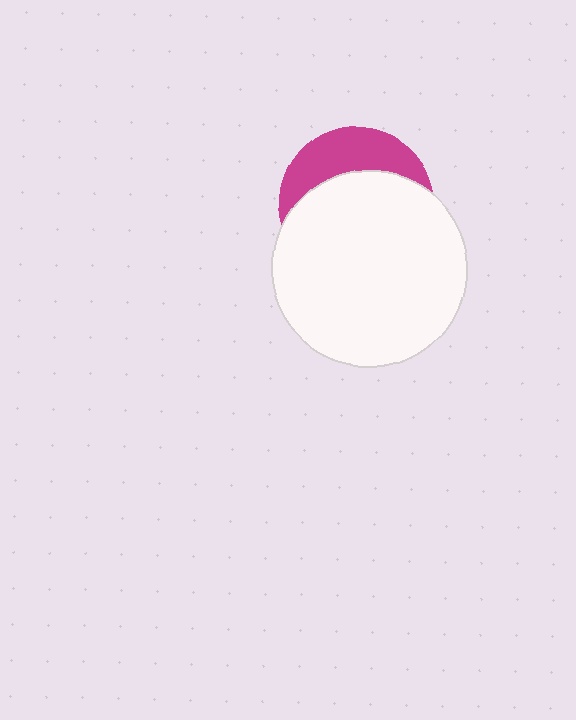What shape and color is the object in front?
The object in front is a white circle.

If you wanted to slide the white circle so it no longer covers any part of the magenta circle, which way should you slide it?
Slide it down — that is the most direct way to separate the two shapes.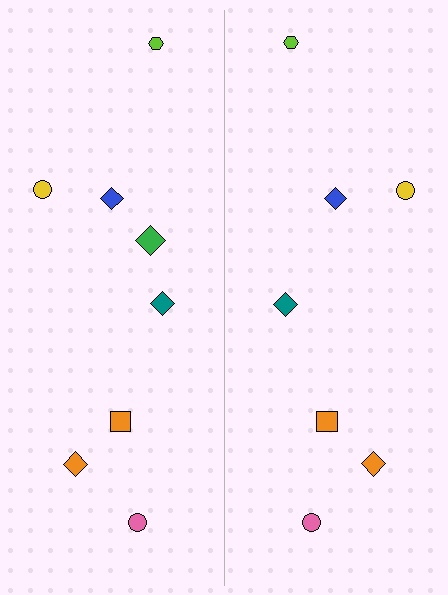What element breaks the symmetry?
A green diamond is missing from the right side.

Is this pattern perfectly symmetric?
No, the pattern is not perfectly symmetric. A green diamond is missing from the right side.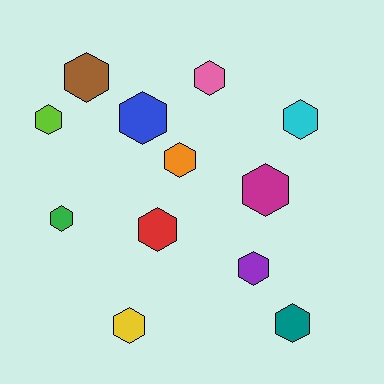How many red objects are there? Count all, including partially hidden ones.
There is 1 red object.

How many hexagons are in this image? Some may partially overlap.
There are 12 hexagons.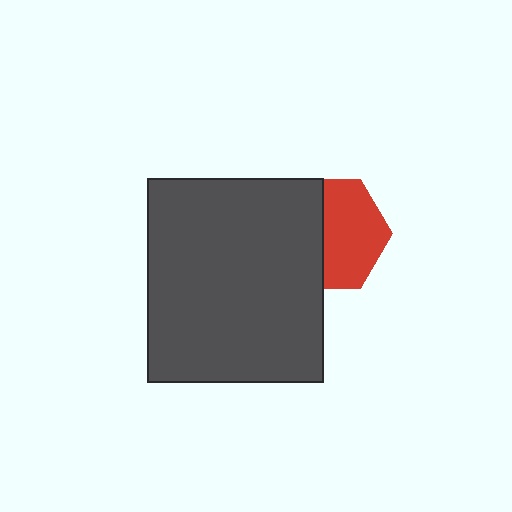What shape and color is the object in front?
The object in front is a dark gray rectangle.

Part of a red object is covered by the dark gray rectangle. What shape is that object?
It is a hexagon.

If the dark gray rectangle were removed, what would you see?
You would see the complete red hexagon.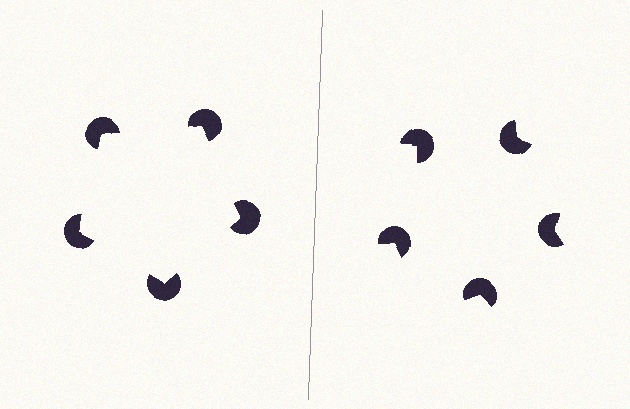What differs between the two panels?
The pac-man discs are positioned identically on both sides; only the wedge orientations differ. On the left they align to a pentagon; on the right they are misaligned.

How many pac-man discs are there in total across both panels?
10 — 5 on each side.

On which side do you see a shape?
An illusory pentagon appears on the left side. On the right side the wedge cuts are rotated, so no coherent shape forms.